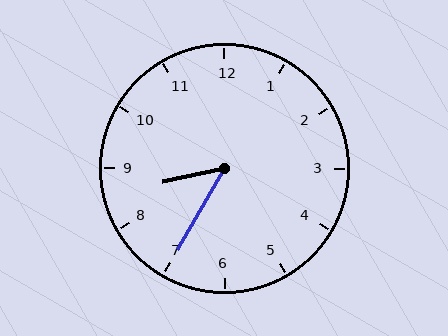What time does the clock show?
8:35.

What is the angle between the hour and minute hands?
Approximately 48 degrees.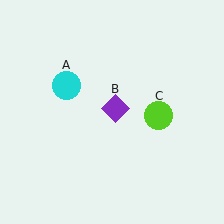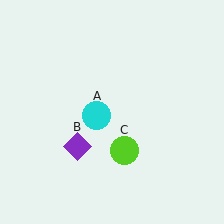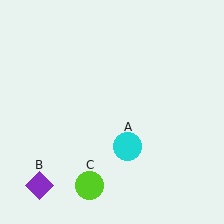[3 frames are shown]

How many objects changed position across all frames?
3 objects changed position: cyan circle (object A), purple diamond (object B), lime circle (object C).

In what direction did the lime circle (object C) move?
The lime circle (object C) moved down and to the left.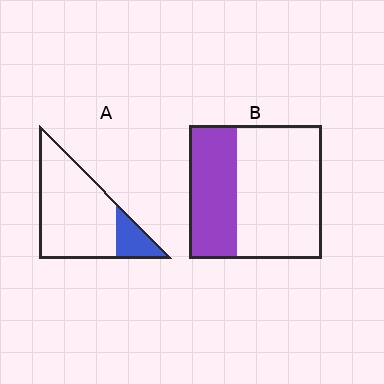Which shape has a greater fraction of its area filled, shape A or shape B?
Shape B.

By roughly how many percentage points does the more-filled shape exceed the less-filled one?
By roughly 20 percentage points (B over A).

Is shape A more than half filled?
No.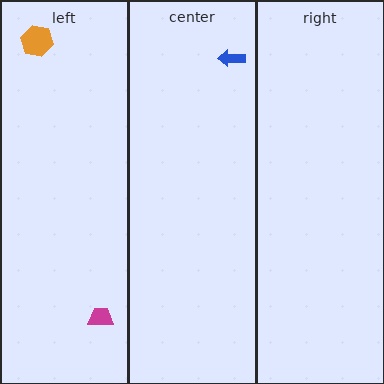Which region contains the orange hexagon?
The left region.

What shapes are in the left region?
The magenta trapezoid, the orange hexagon.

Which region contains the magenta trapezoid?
The left region.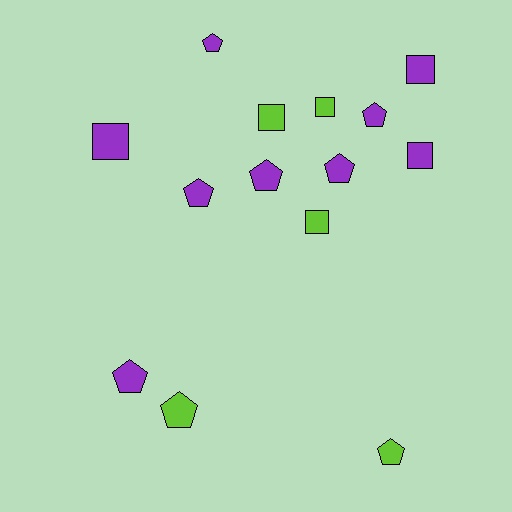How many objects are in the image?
There are 14 objects.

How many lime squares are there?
There are 3 lime squares.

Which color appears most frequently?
Purple, with 9 objects.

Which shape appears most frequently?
Pentagon, with 8 objects.